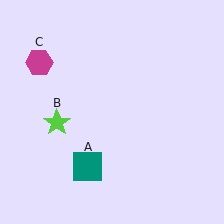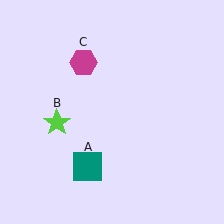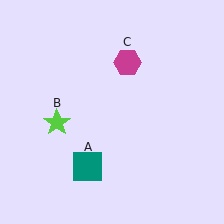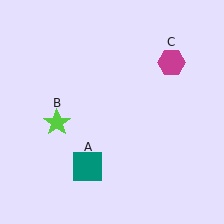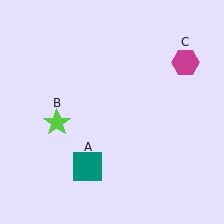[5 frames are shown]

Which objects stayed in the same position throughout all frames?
Teal square (object A) and lime star (object B) remained stationary.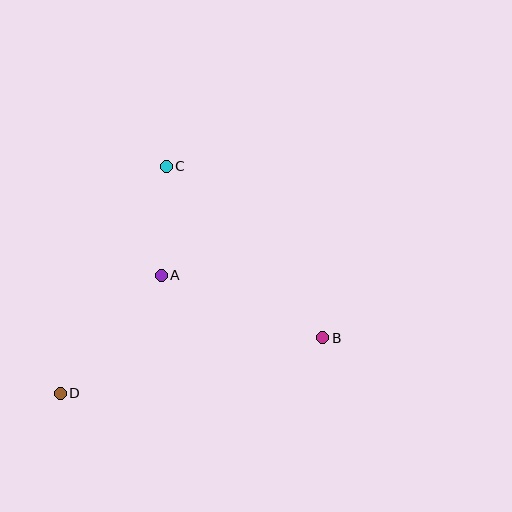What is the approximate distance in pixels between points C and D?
The distance between C and D is approximately 251 pixels.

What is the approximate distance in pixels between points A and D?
The distance between A and D is approximately 155 pixels.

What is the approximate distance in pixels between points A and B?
The distance between A and B is approximately 173 pixels.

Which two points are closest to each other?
Points A and C are closest to each other.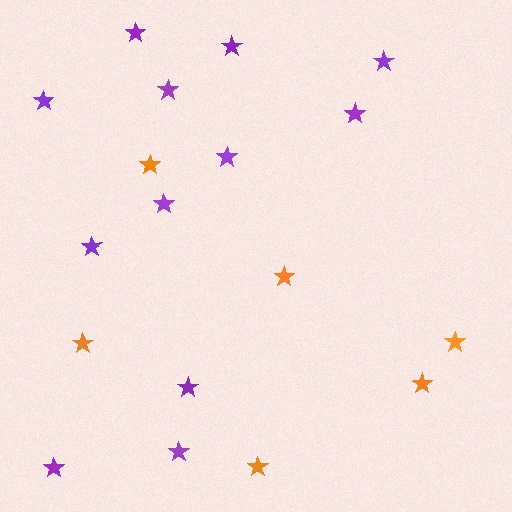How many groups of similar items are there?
There are 2 groups: one group of orange stars (6) and one group of purple stars (12).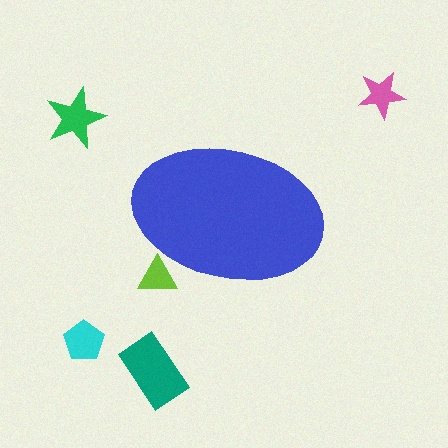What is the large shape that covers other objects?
A blue ellipse.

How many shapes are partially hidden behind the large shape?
1 shape is partially hidden.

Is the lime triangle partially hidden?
Yes, the lime triangle is partially hidden behind the blue ellipse.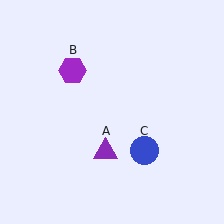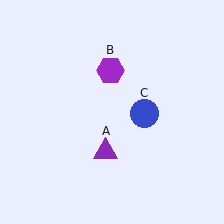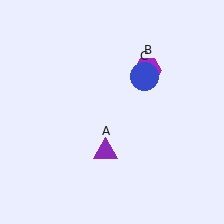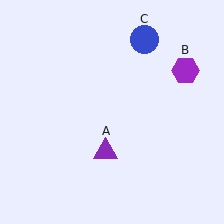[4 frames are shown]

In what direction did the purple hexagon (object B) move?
The purple hexagon (object B) moved right.